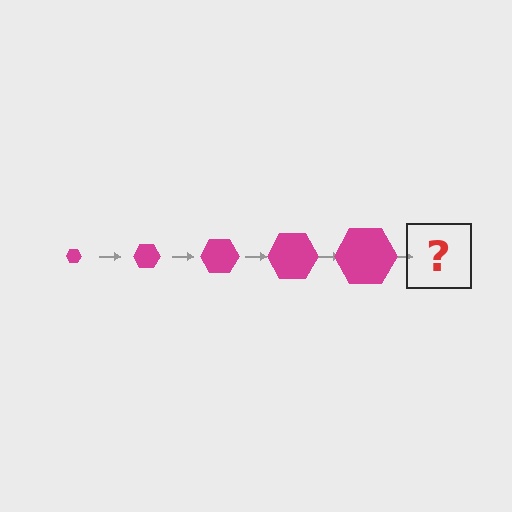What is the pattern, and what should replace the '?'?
The pattern is that the hexagon gets progressively larger each step. The '?' should be a magenta hexagon, larger than the previous one.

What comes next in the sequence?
The next element should be a magenta hexagon, larger than the previous one.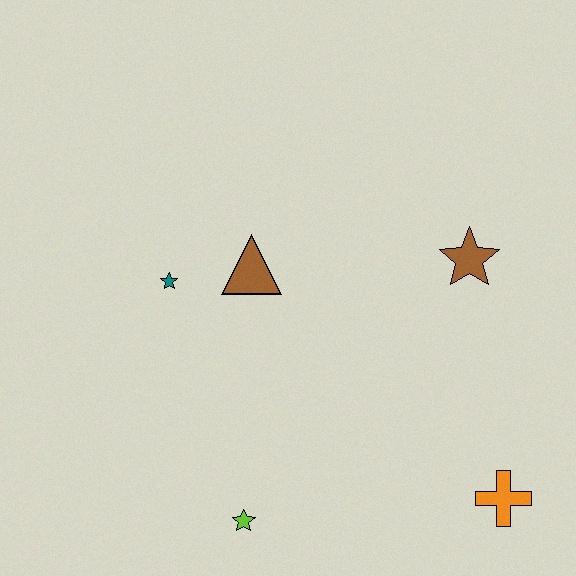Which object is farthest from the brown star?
The lime star is farthest from the brown star.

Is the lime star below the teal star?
Yes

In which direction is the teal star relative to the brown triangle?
The teal star is to the left of the brown triangle.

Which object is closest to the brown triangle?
The teal star is closest to the brown triangle.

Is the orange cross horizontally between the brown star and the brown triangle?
No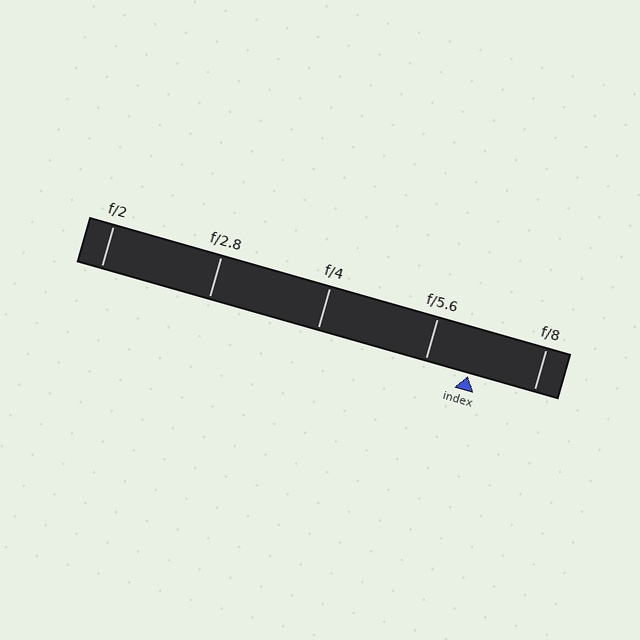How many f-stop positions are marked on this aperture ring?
There are 5 f-stop positions marked.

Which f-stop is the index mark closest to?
The index mark is closest to f/5.6.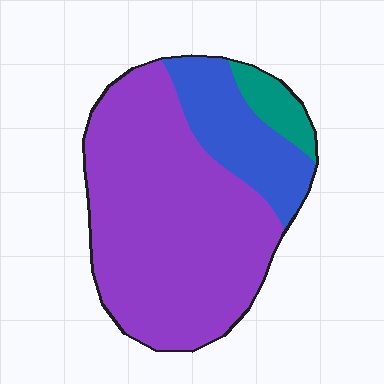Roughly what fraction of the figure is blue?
Blue takes up about one fifth (1/5) of the figure.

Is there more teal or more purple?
Purple.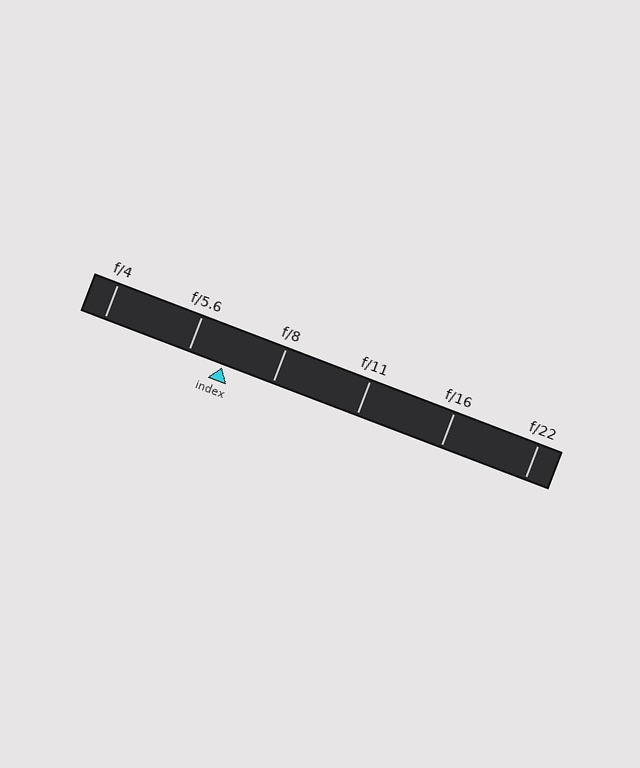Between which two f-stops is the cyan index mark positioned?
The index mark is between f/5.6 and f/8.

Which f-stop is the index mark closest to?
The index mark is closest to f/5.6.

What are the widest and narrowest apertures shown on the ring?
The widest aperture shown is f/4 and the narrowest is f/22.